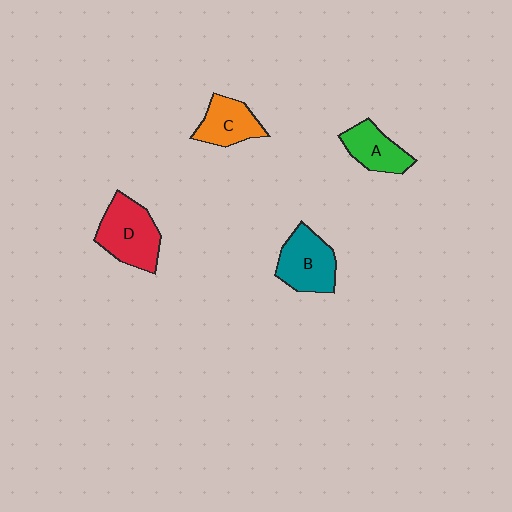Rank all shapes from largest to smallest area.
From largest to smallest: D (red), B (teal), C (orange), A (green).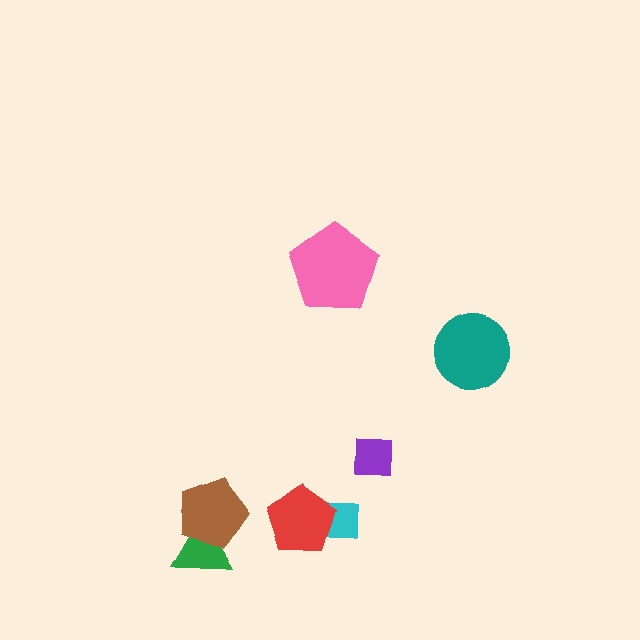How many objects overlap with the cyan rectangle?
1 object overlaps with the cyan rectangle.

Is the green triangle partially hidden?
Yes, it is partially covered by another shape.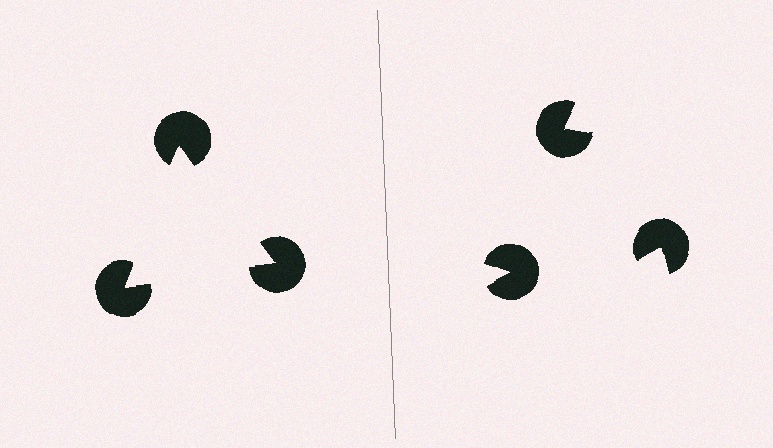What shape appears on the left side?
An illusory triangle.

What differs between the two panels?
The pac-man discs are positioned identically on both sides; only the wedge orientations differ. On the left they align to a triangle; on the right they are misaligned.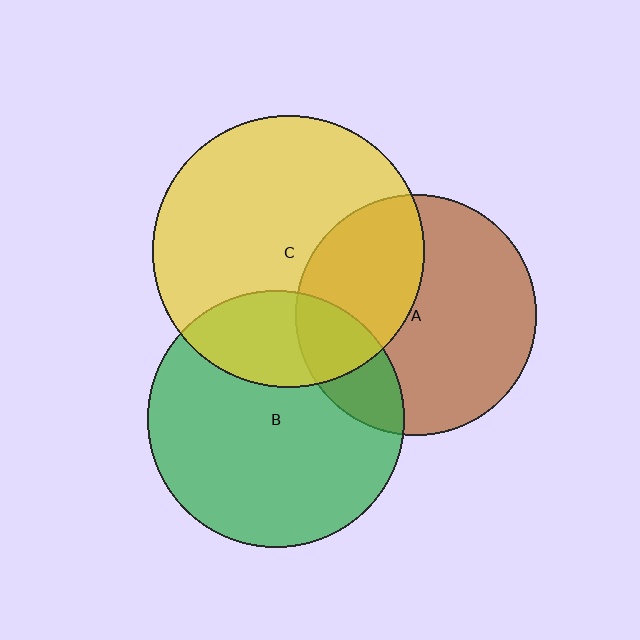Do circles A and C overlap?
Yes.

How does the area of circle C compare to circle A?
Approximately 1.3 times.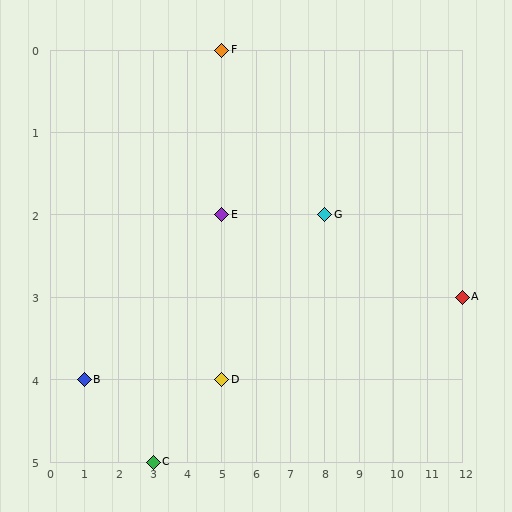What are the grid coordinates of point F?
Point F is at grid coordinates (5, 0).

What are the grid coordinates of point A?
Point A is at grid coordinates (12, 3).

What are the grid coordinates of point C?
Point C is at grid coordinates (3, 5).